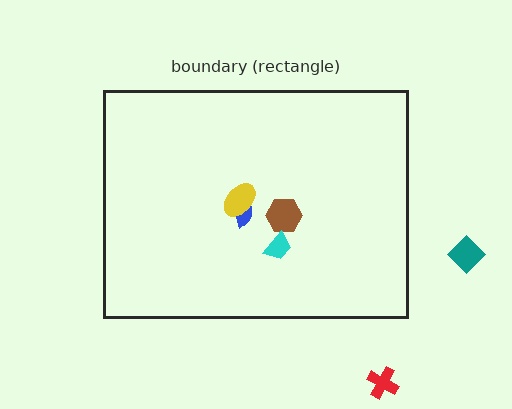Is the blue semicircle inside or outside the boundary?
Inside.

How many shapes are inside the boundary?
4 inside, 2 outside.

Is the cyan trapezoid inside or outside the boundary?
Inside.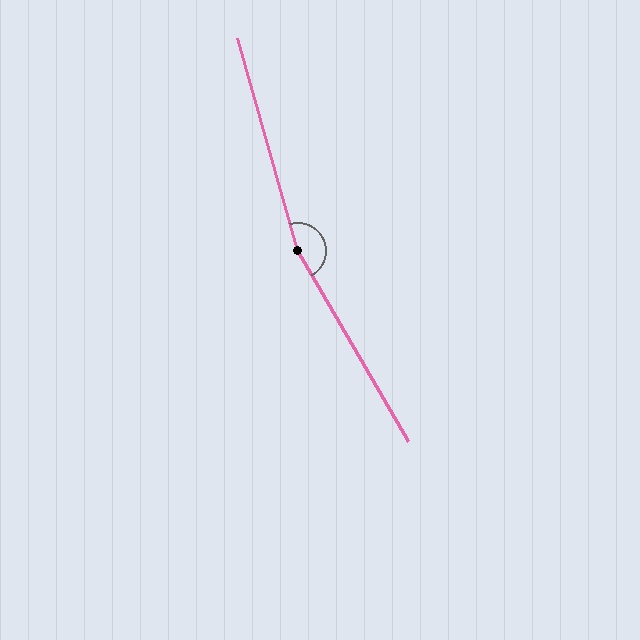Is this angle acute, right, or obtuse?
It is obtuse.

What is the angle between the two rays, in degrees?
Approximately 166 degrees.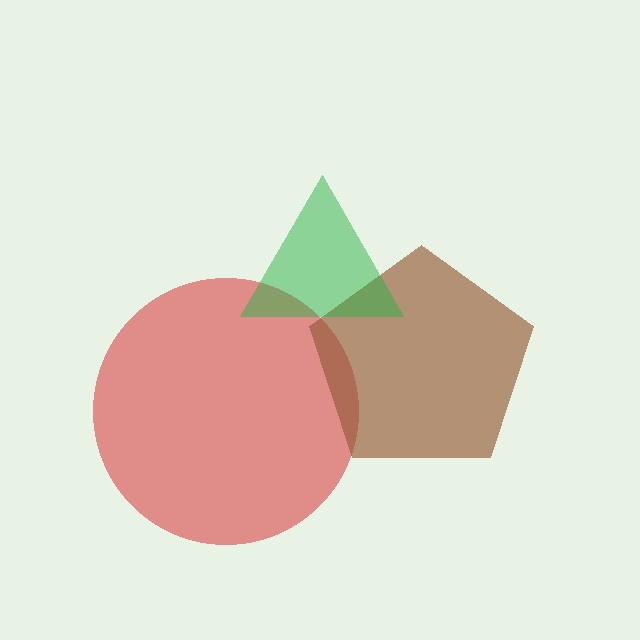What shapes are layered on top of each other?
The layered shapes are: a red circle, a brown pentagon, a green triangle.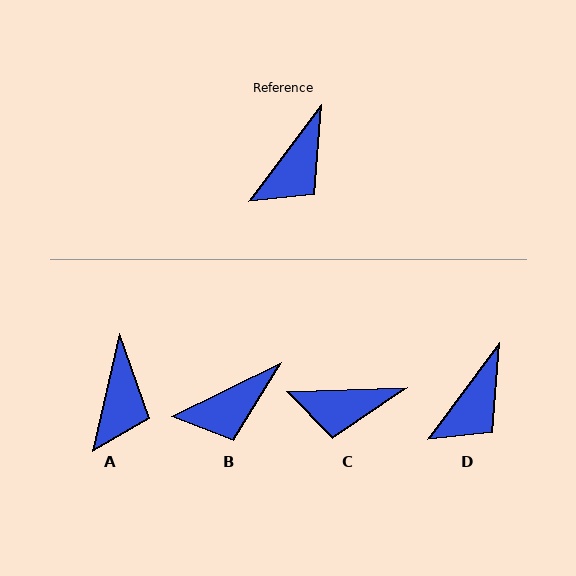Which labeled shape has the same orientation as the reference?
D.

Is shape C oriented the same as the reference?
No, it is off by about 52 degrees.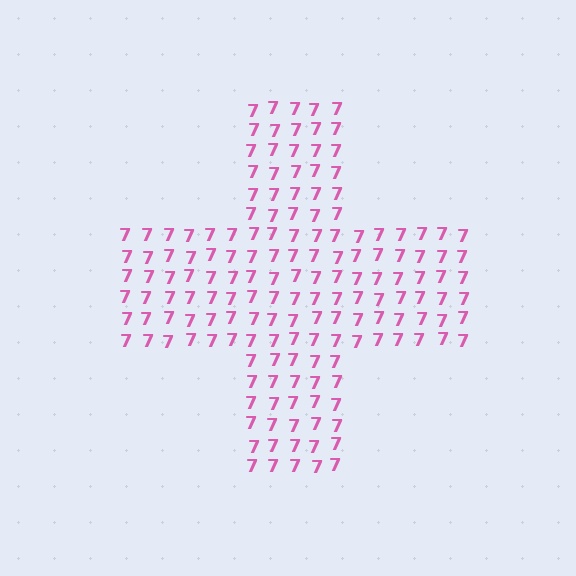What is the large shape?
The large shape is a cross.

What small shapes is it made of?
It is made of small digit 7's.